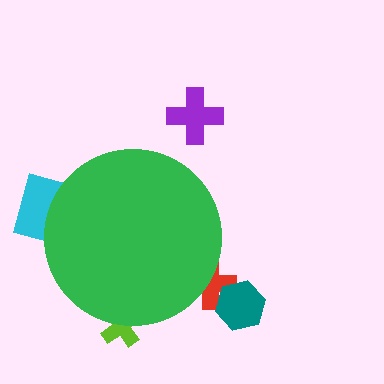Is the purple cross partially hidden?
No, the purple cross is fully visible.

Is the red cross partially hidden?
Yes, the red cross is partially hidden behind the green circle.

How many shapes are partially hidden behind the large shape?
3 shapes are partially hidden.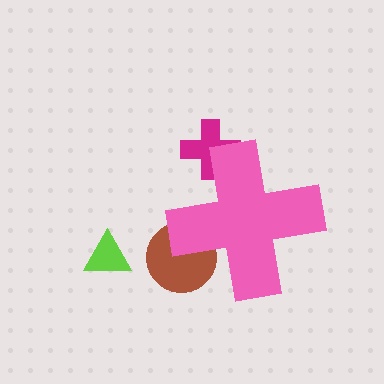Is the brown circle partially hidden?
Yes, the brown circle is partially hidden behind the pink cross.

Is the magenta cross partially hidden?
Yes, the magenta cross is partially hidden behind the pink cross.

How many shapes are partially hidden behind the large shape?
2 shapes are partially hidden.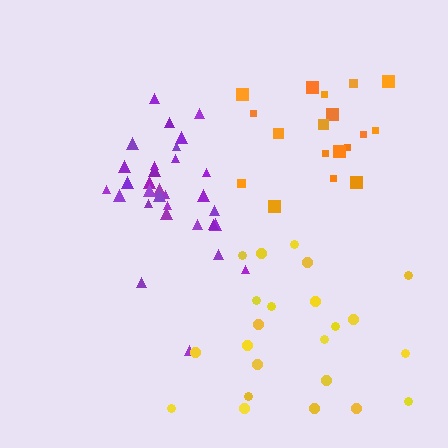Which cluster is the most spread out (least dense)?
Orange.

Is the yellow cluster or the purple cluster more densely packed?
Purple.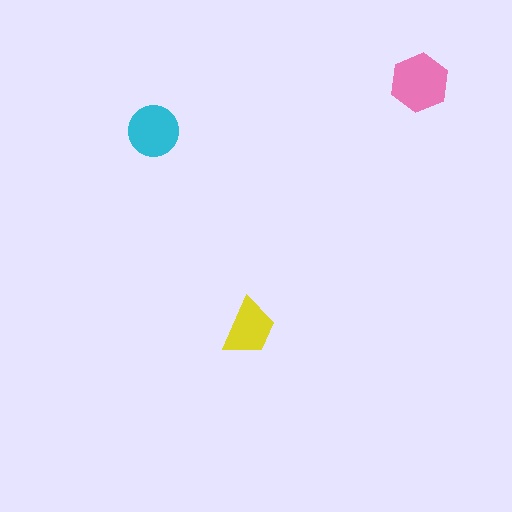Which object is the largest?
The pink hexagon.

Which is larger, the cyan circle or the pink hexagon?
The pink hexagon.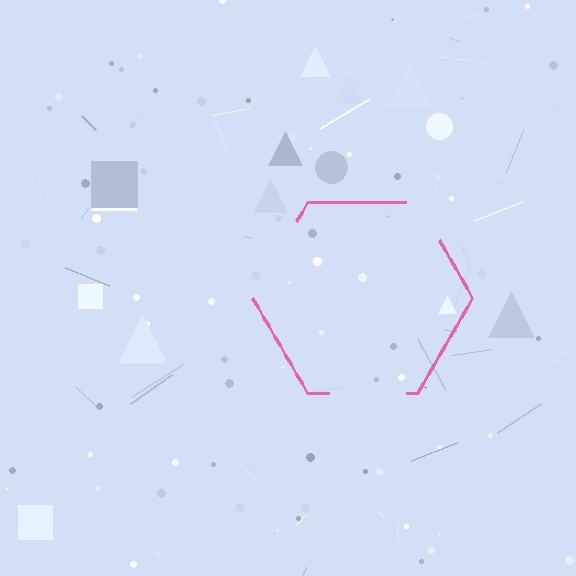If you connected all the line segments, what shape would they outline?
They would outline a hexagon.